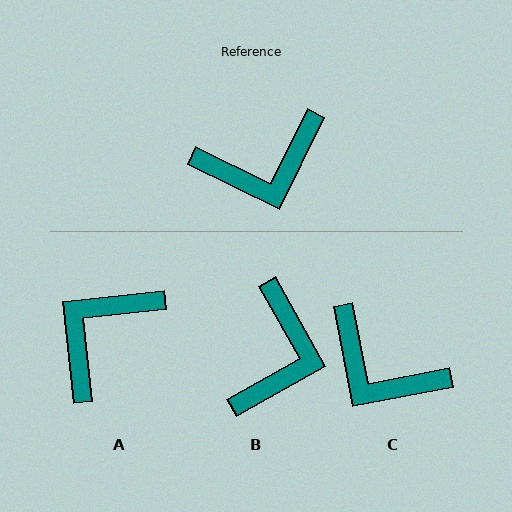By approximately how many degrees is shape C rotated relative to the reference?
Approximately 53 degrees clockwise.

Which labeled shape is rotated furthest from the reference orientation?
A, about 148 degrees away.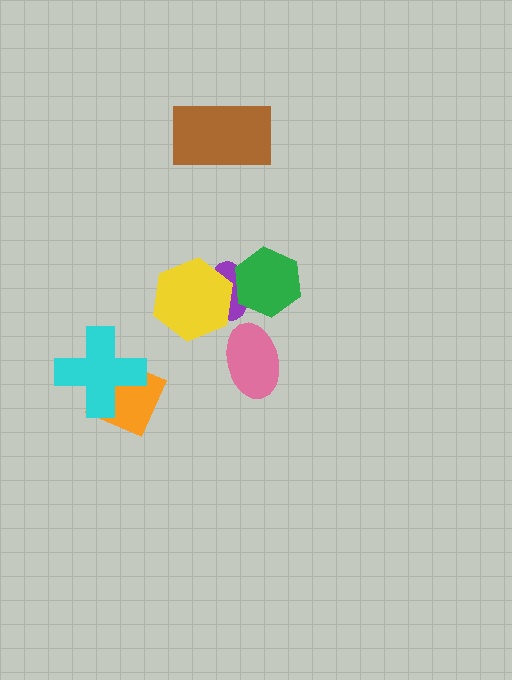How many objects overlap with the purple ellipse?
2 objects overlap with the purple ellipse.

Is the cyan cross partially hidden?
No, no other shape covers it.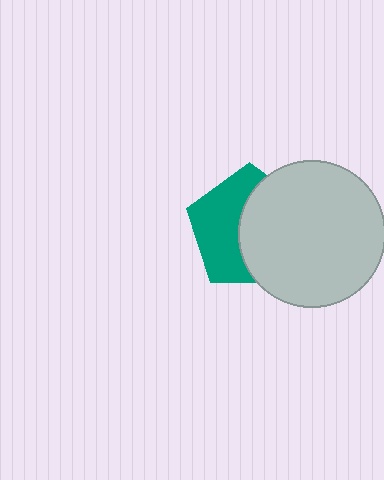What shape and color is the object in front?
The object in front is a light gray circle.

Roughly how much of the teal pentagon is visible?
About half of it is visible (roughly 47%).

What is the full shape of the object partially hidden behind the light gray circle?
The partially hidden object is a teal pentagon.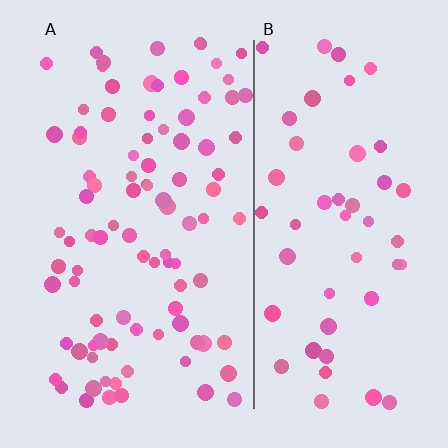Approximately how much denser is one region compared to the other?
Approximately 1.8× — region A over region B.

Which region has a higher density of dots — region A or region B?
A (the left).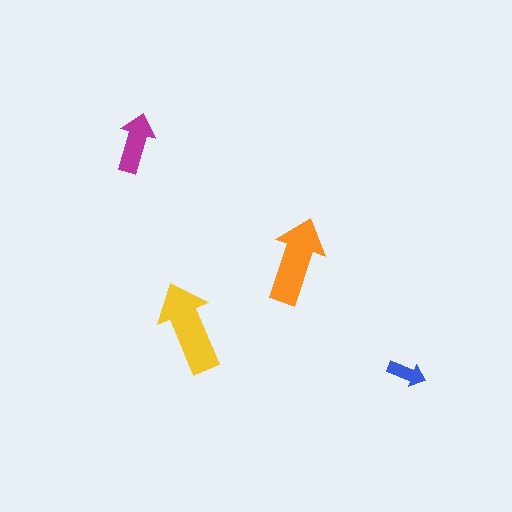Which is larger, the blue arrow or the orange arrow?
The orange one.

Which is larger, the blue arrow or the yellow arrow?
The yellow one.